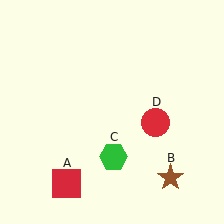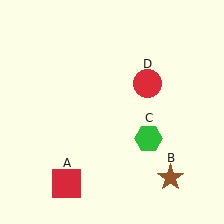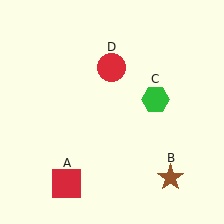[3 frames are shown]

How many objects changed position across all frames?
2 objects changed position: green hexagon (object C), red circle (object D).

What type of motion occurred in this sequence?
The green hexagon (object C), red circle (object D) rotated counterclockwise around the center of the scene.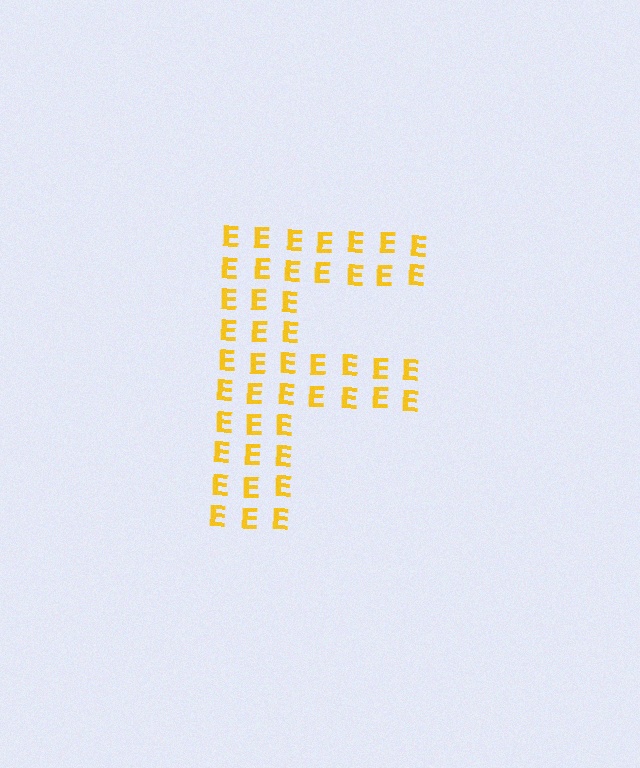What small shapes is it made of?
It is made of small letter E's.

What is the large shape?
The large shape is the letter F.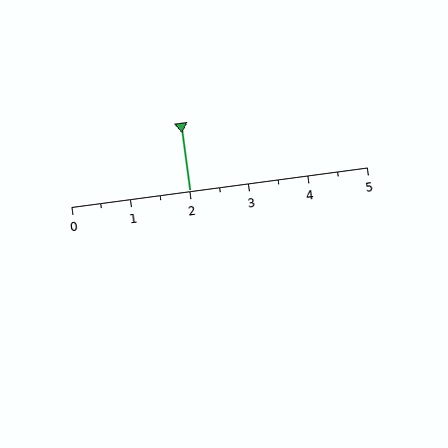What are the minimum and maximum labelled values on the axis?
The axis runs from 0 to 5.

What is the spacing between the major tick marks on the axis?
The major ticks are spaced 1 apart.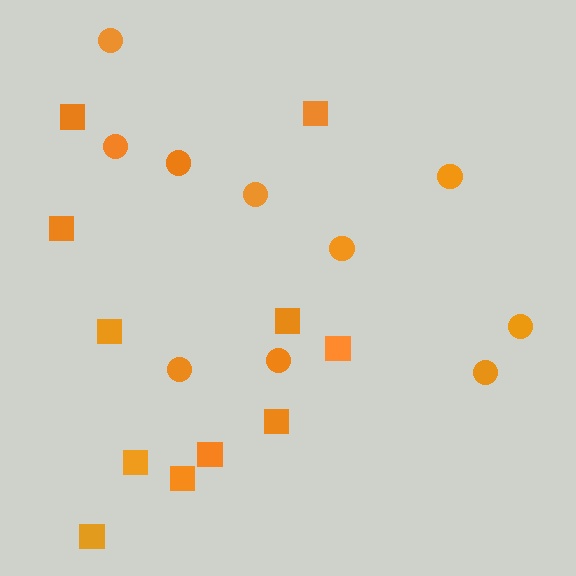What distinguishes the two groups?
There are 2 groups: one group of circles (10) and one group of squares (11).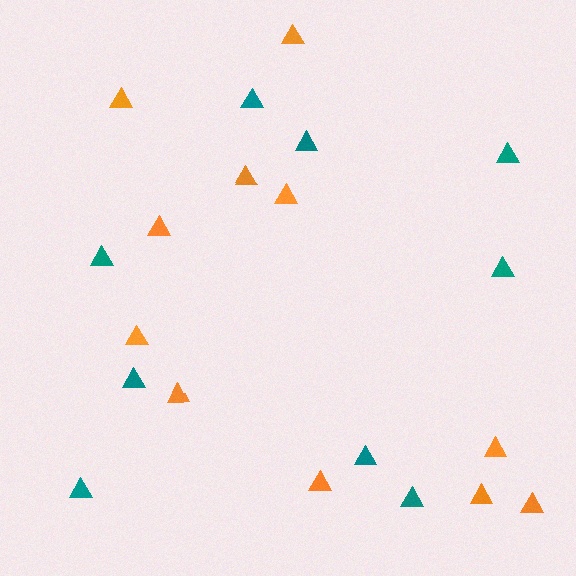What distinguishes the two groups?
There are 2 groups: one group of orange triangles (11) and one group of teal triangles (9).